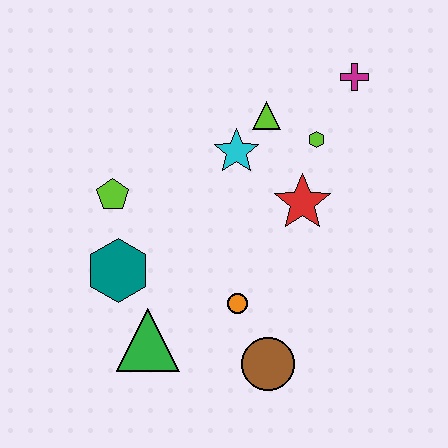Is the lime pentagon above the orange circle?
Yes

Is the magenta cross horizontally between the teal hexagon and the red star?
No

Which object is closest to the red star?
The lime hexagon is closest to the red star.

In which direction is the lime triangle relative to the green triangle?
The lime triangle is above the green triangle.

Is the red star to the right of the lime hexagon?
No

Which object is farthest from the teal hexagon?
The magenta cross is farthest from the teal hexagon.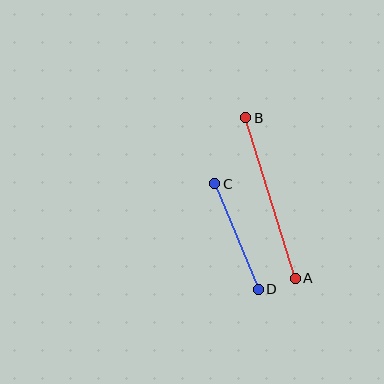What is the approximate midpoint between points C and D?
The midpoint is at approximately (236, 236) pixels.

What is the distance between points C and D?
The distance is approximately 114 pixels.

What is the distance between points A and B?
The distance is approximately 168 pixels.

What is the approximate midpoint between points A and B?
The midpoint is at approximately (271, 198) pixels.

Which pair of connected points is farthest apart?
Points A and B are farthest apart.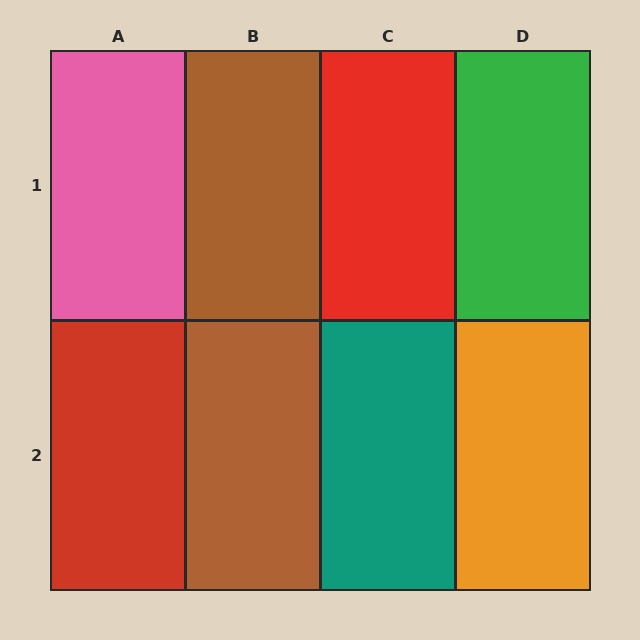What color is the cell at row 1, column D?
Green.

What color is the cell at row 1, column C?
Red.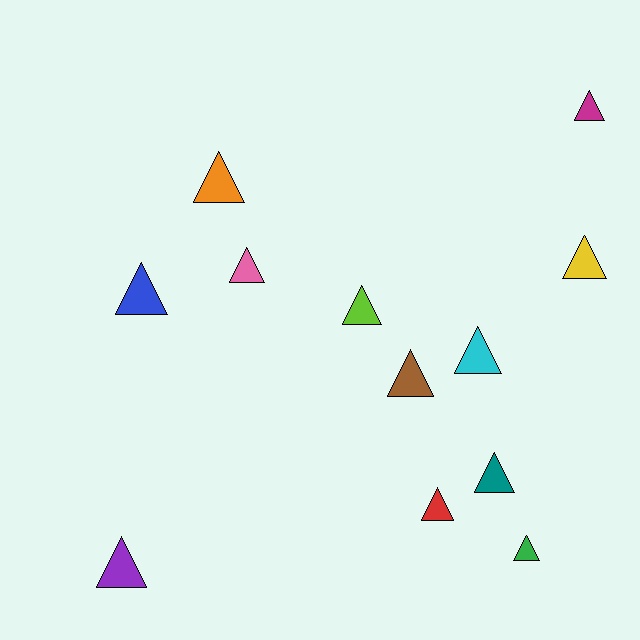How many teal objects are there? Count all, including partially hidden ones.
There is 1 teal object.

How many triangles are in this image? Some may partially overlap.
There are 12 triangles.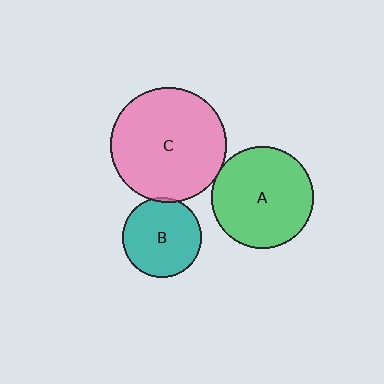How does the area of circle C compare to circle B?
Approximately 2.1 times.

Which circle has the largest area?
Circle C (pink).